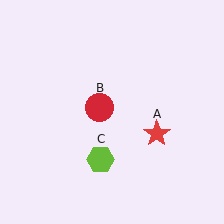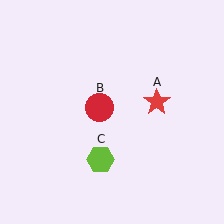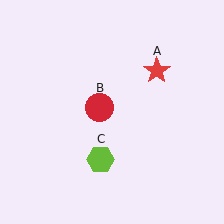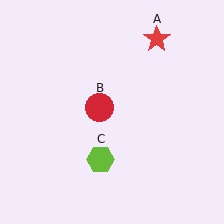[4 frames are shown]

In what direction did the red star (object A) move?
The red star (object A) moved up.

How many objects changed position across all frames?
1 object changed position: red star (object A).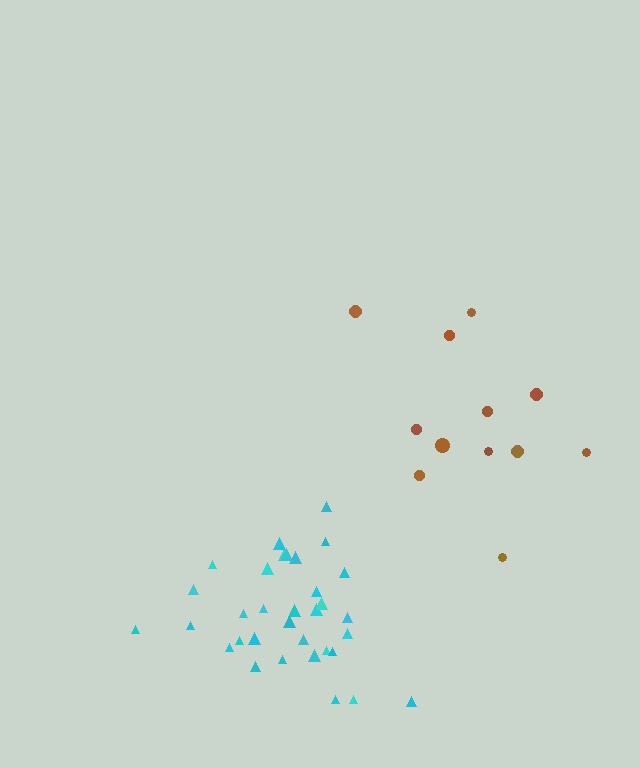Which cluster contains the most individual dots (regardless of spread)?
Cyan (33).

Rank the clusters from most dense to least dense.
cyan, brown.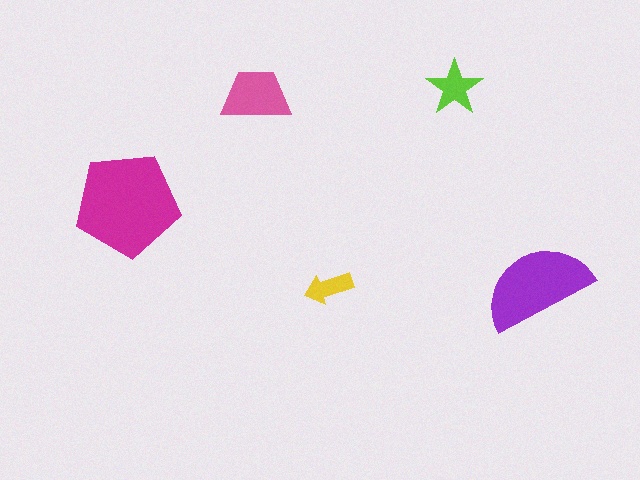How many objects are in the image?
There are 5 objects in the image.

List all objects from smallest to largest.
The yellow arrow, the lime star, the pink trapezoid, the purple semicircle, the magenta pentagon.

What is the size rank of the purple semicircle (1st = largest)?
2nd.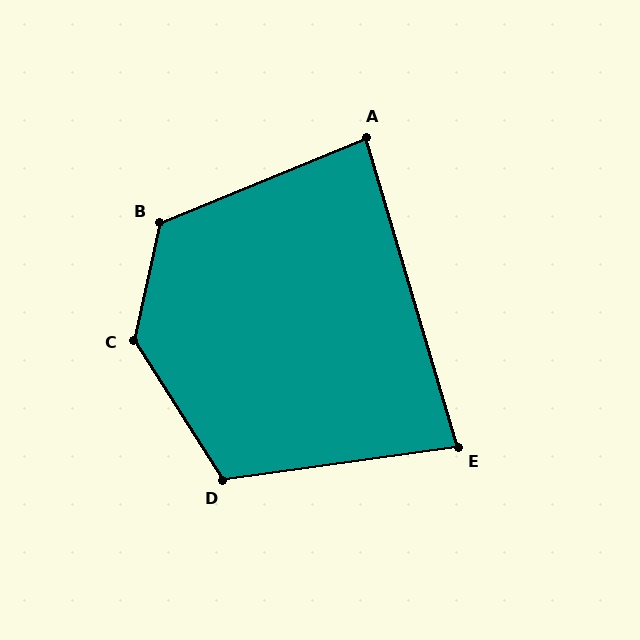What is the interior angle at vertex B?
Approximately 125 degrees (obtuse).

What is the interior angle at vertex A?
Approximately 84 degrees (acute).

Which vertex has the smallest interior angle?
E, at approximately 81 degrees.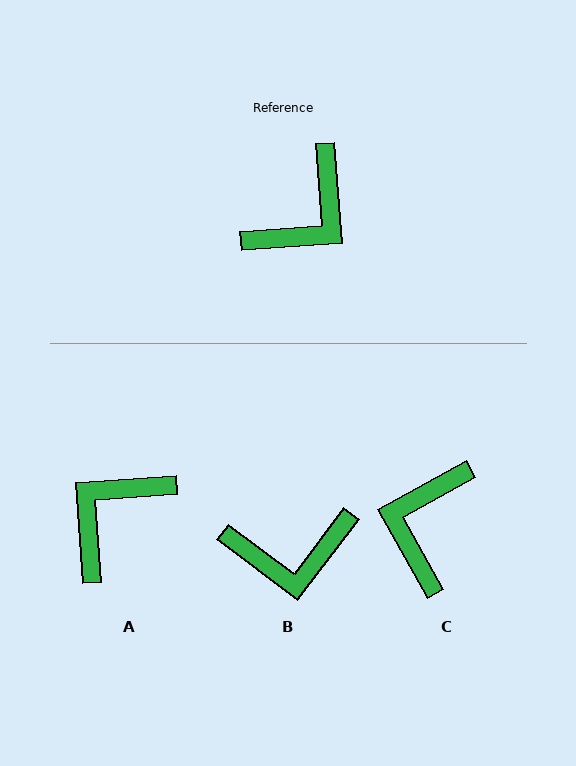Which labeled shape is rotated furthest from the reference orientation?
A, about 179 degrees away.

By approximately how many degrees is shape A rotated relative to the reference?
Approximately 179 degrees counter-clockwise.